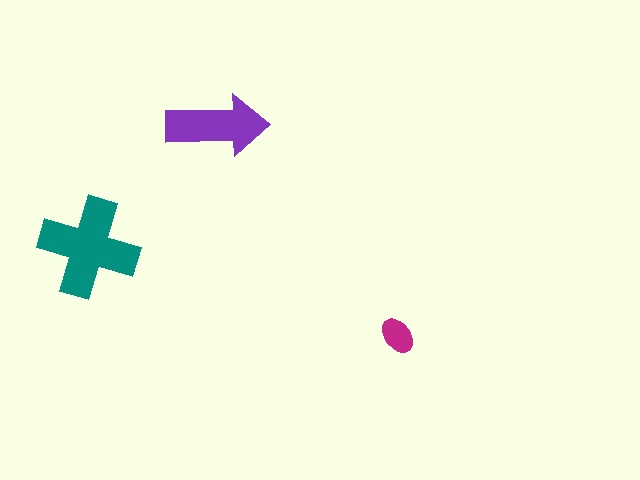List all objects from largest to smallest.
The teal cross, the purple arrow, the magenta ellipse.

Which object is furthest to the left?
The teal cross is leftmost.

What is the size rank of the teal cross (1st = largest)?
1st.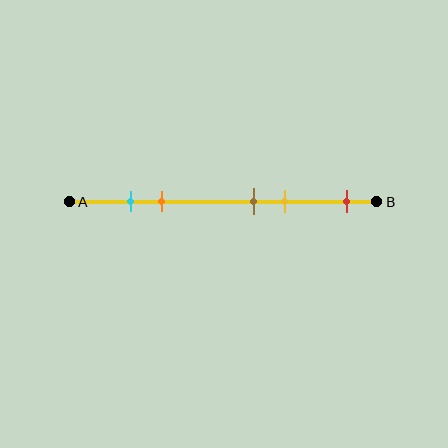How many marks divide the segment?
There are 5 marks dividing the segment.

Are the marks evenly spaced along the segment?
No, the marks are not evenly spaced.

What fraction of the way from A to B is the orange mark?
The orange mark is approximately 30% (0.3) of the way from A to B.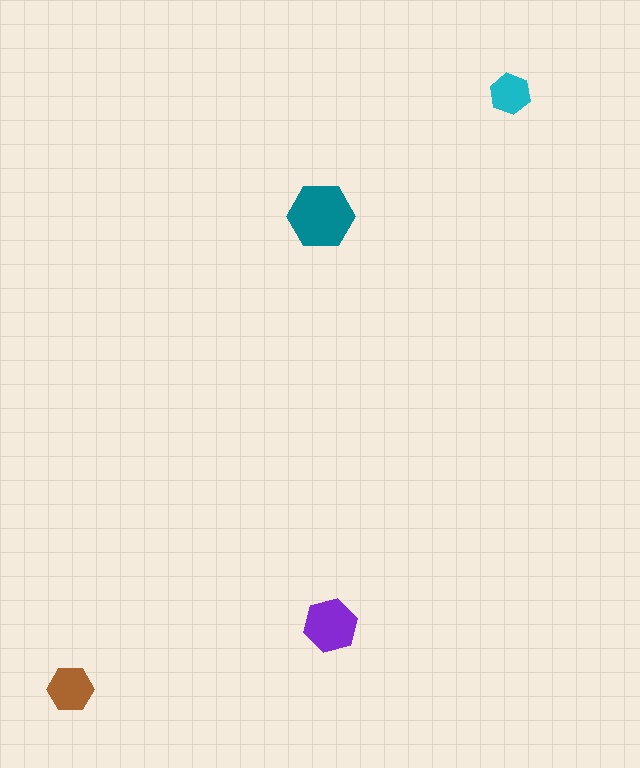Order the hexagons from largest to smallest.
the teal one, the purple one, the brown one, the cyan one.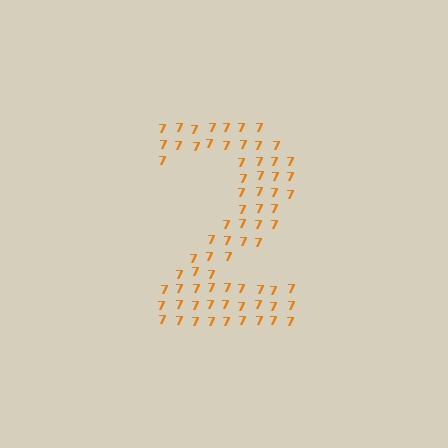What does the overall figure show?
The overall figure shows the digit 2.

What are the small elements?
The small elements are digit 7's.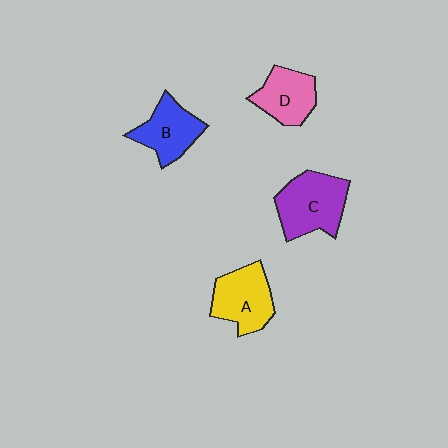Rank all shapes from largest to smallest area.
From largest to smallest: C (purple), A (yellow), B (blue), D (pink).